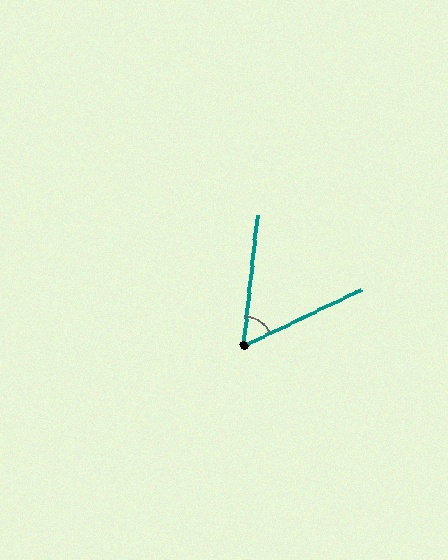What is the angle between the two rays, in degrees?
Approximately 58 degrees.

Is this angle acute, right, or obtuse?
It is acute.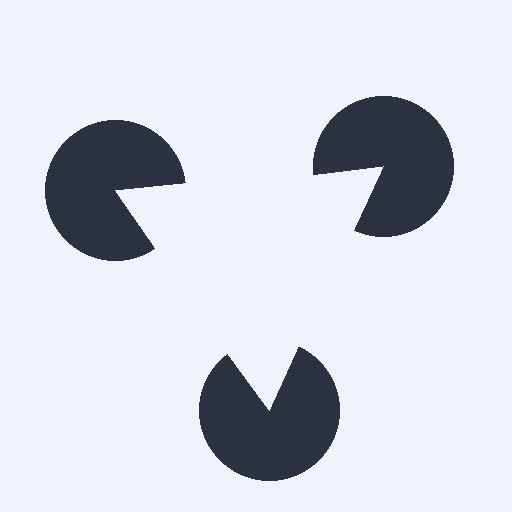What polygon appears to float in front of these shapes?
An illusory triangle — its edges are inferred from the aligned wedge cuts in the pac-man discs, not physically drawn.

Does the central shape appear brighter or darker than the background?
It typically appears slightly brighter than the background, even though no actual brightness change is drawn.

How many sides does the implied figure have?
3 sides.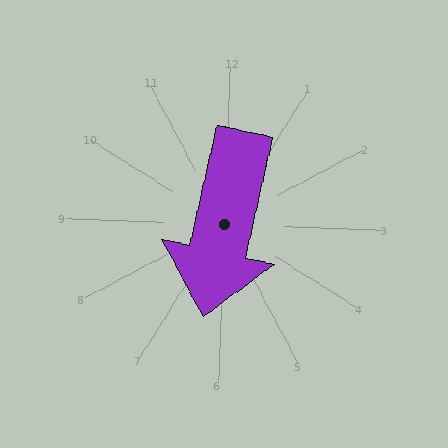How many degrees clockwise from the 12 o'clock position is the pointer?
Approximately 190 degrees.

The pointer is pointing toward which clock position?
Roughly 6 o'clock.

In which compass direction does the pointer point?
South.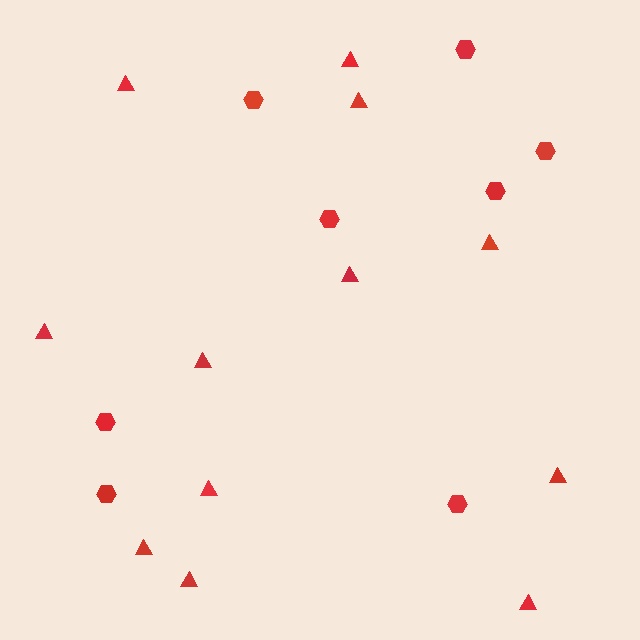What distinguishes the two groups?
There are 2 groups: one group of hexagons (8) and one group of triangles (12).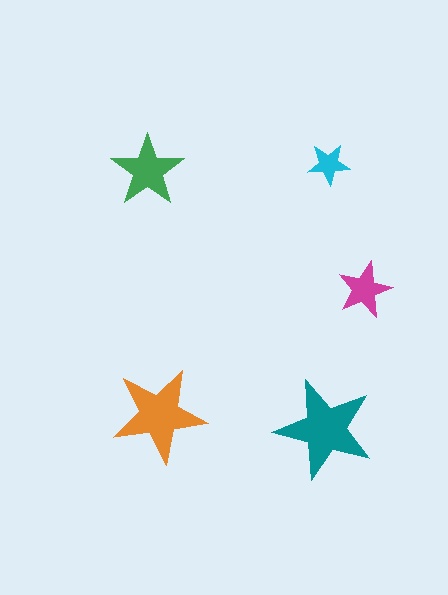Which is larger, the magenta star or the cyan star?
The magenta one.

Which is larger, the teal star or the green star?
The teal one.